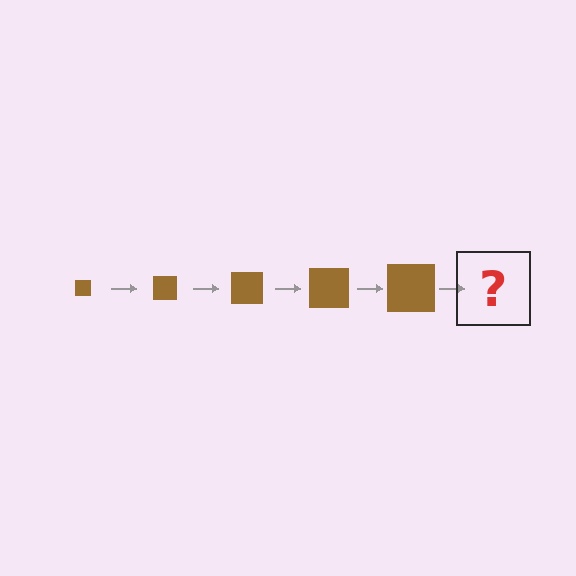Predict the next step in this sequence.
The next step is a brown square, larger than the previous one.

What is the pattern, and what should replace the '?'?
The pattern is that the square gets progressively larger each step. The '?' should be a brown square, larger than the previous one.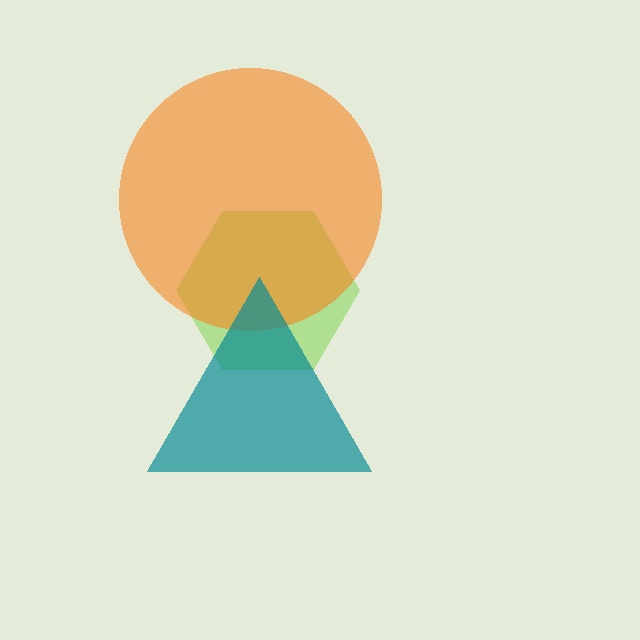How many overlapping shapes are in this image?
There are 3 overlapping shapes in the image.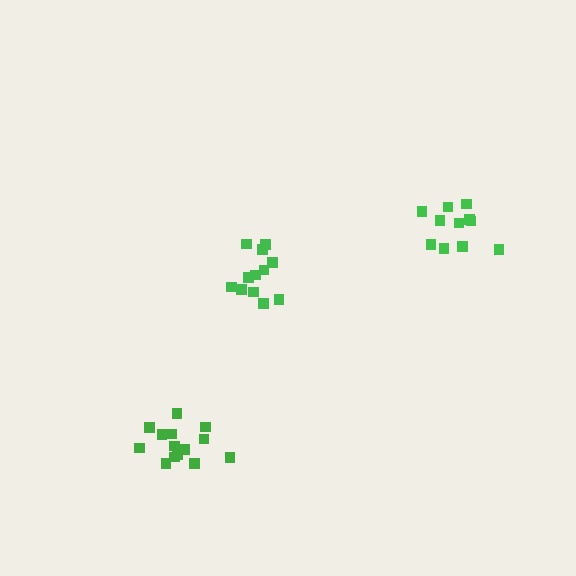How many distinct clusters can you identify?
There are 3 distinct clusters.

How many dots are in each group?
Group 1: 12 dots, Group 2: 11 dots, Group 3: 14 dots (37 total).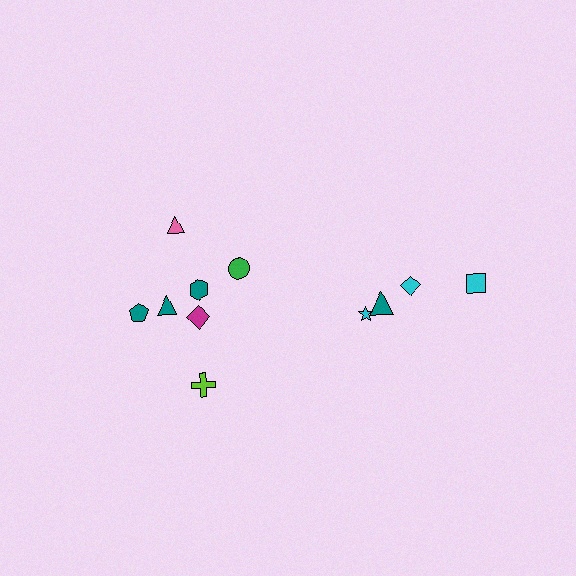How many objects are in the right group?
There are 4 objects.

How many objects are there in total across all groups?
There are 11 objects.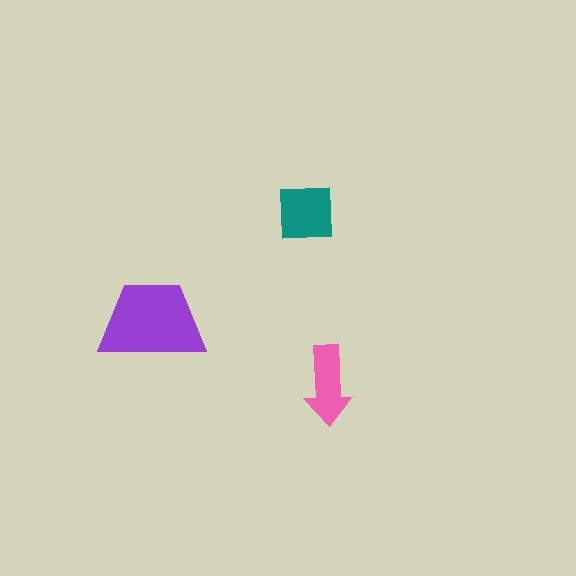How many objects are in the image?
There are 3 objects in the image.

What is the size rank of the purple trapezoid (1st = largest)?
1st.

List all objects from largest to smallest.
The purple trapezoid, the teal square, the pink arrow.